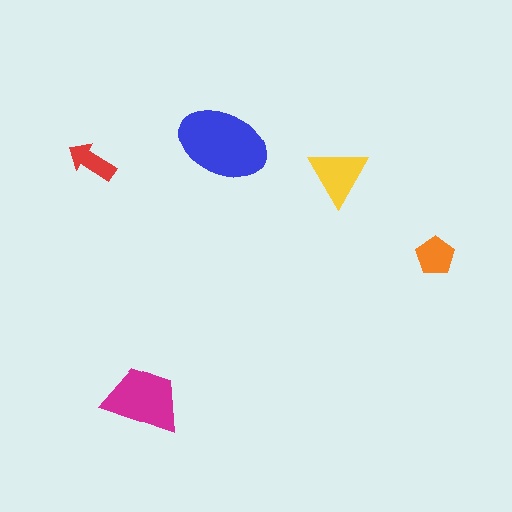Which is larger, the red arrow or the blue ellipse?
The blue ellipse.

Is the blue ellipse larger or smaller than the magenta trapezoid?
Larger.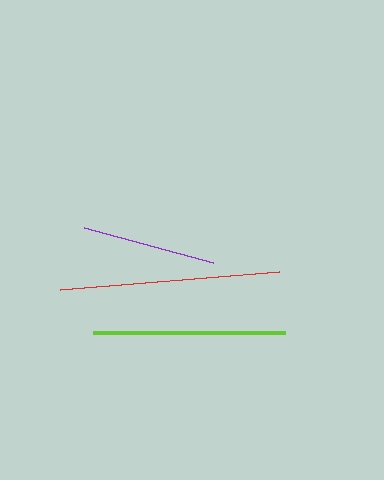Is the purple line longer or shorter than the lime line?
The lime line is longer than the purple line.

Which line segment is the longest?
The red line is the longest at approximately 220 pixels.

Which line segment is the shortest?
The purple line is the shortest at approximately 133 pixels.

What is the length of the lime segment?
The lime segment is approximately 193 pixels long.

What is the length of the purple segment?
The purple segment is approximately 133 pixels long.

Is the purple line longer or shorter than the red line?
The red line is longer than the purple line.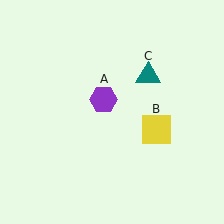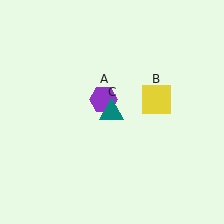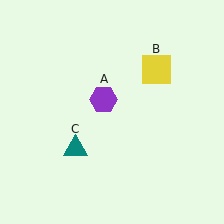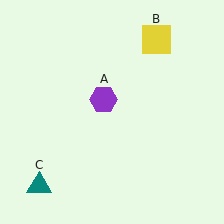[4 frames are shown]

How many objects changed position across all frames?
2 objects changed position: yellow square (object B), teal triangle (object C).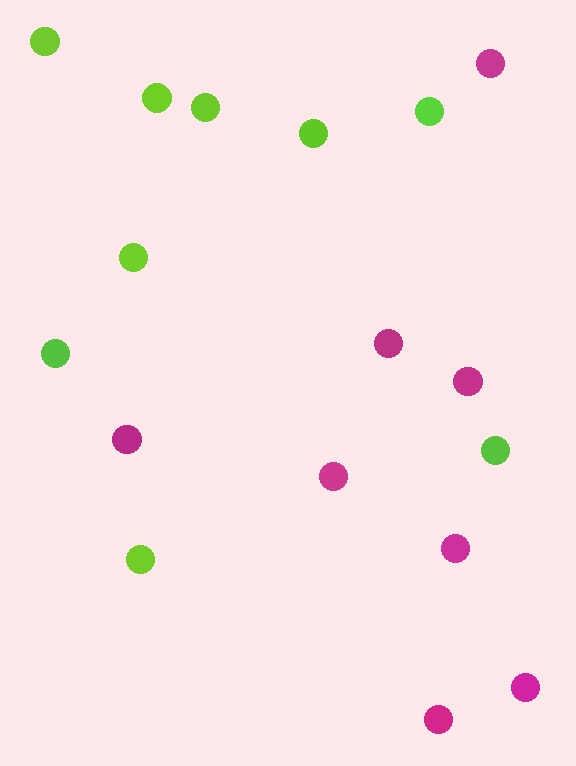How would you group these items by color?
There are 2 groups: one group of lime circles (9) and one group of magenta circles (8).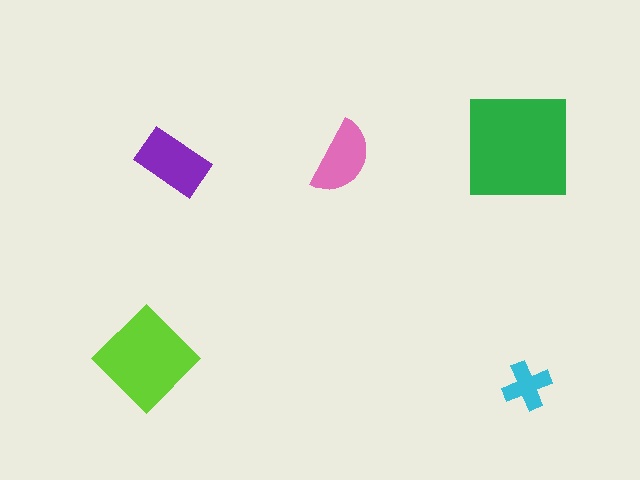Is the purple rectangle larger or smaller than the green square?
Smaller.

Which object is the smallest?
The cyan cross.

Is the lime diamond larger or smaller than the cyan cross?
Larger.